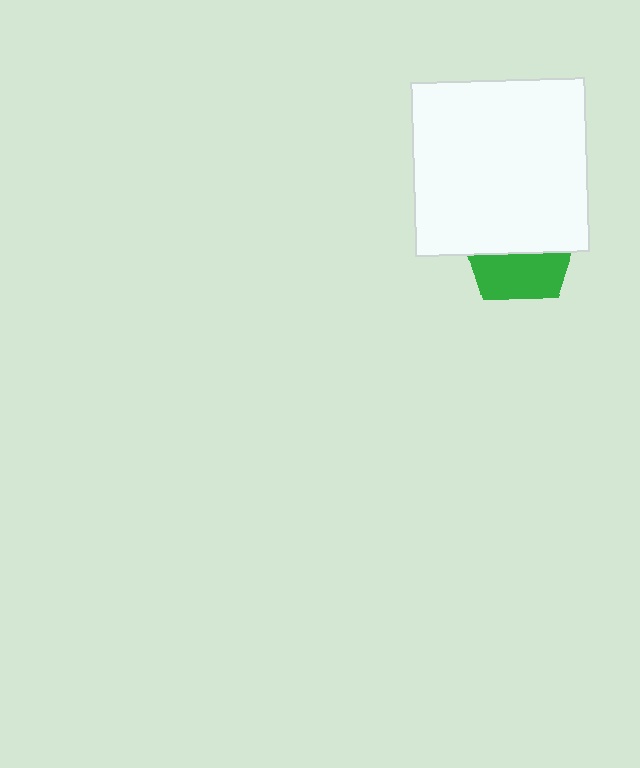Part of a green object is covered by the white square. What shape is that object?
It is a pentagon.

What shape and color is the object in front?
The object in front is a white square.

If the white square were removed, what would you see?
You would see the complete green pentagon.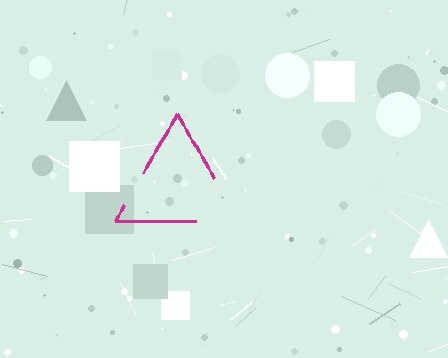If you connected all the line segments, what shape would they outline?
They would outline a triangle.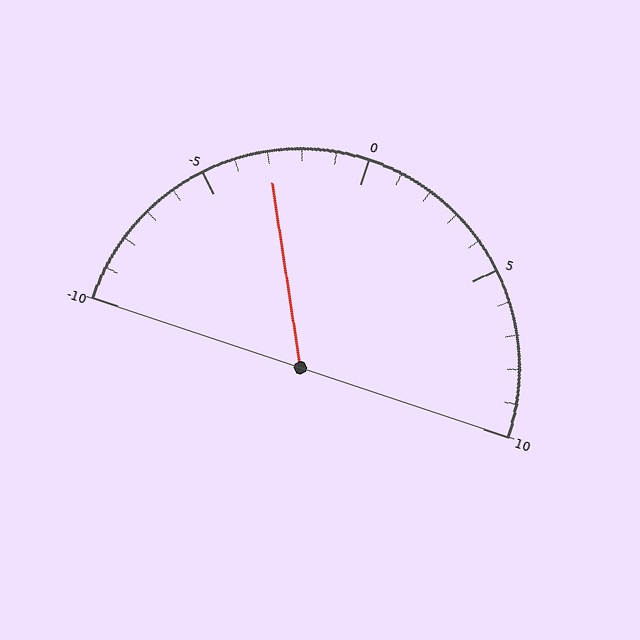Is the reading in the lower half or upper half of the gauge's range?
The reading is in the lower half of the range (-10 to 10).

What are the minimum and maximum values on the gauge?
The gauge ranges from -10 to 10.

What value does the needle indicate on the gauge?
The needle indicates approximately -3.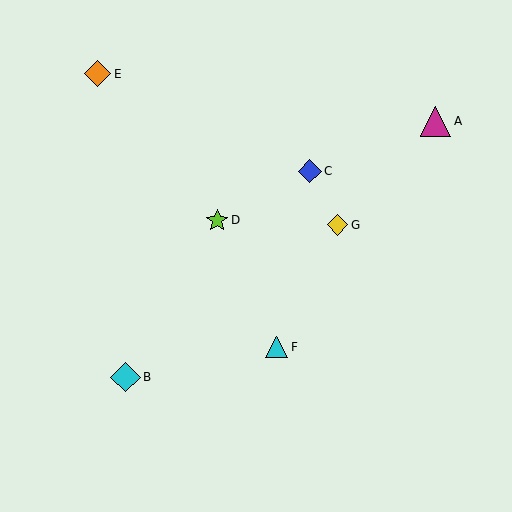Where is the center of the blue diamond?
The center of the blue diamond is at (310, 171).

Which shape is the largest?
The magenta triangle (labeled A) is the largest.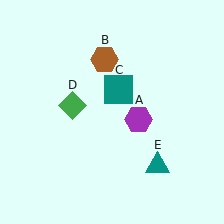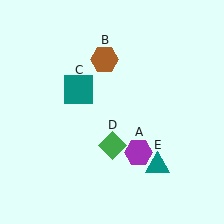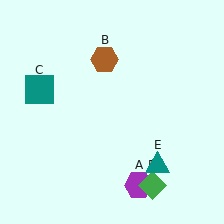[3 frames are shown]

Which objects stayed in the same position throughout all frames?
Brown hexagon (object B) and teal triangle (object E) remained stationary.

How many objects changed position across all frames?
3 objects changed position: purple hexagon (object A), teal square (object C), green diamond (object D).